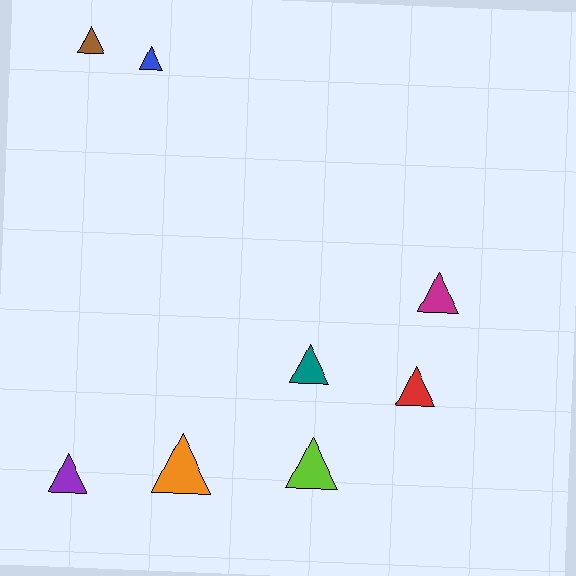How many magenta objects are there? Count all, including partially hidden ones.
There is 1 magenta object.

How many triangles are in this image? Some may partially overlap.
There are 8 triangles.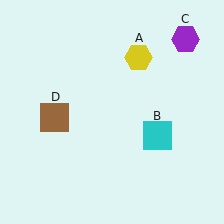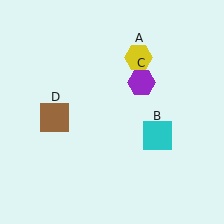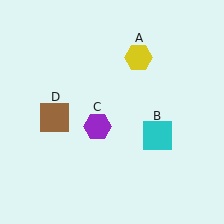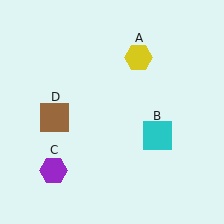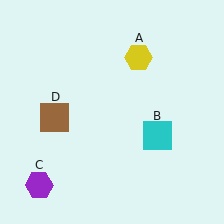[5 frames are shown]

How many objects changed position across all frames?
1 object changed position: purple hexagon (object C).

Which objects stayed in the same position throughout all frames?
Yellow hexagon (object A) and cyan square (object B) and brown square (object D) remained stationary.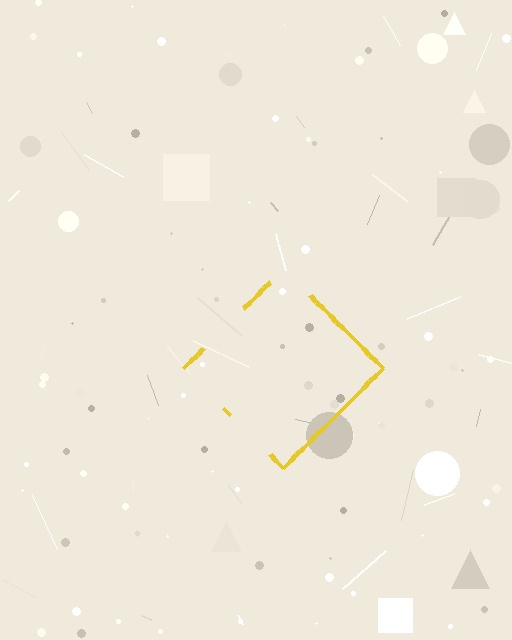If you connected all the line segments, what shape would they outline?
They would outline a diamond.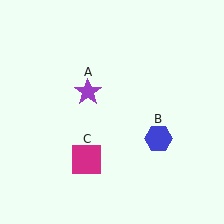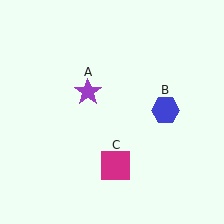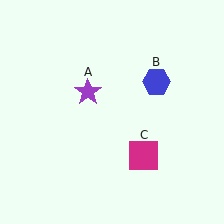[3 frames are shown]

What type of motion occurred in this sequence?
The blue hexagon (object B), magenta square (object C) rotated counterclockwise around the center of the scene.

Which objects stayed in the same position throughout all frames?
Purple star (object A) remained stationary.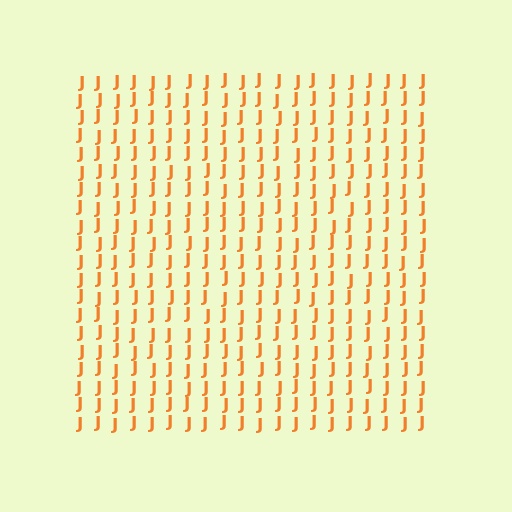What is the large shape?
The large shape is a square.